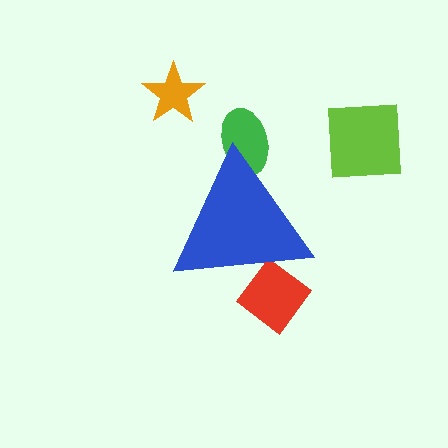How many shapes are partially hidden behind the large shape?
2 shapes are partially hidden.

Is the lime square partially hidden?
No, the lime square is fully visible.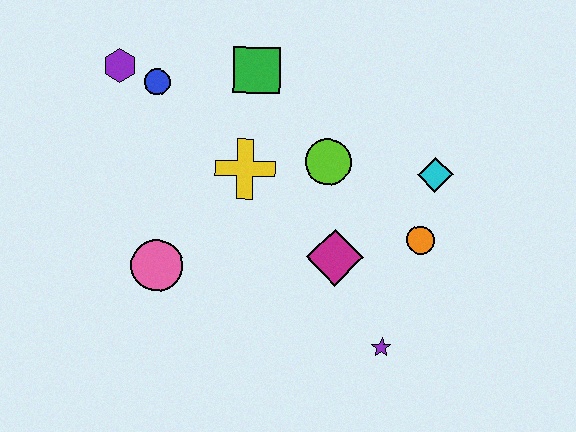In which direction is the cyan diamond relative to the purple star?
The cyan diamond is above the purple star.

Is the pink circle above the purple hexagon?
No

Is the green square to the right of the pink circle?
Yes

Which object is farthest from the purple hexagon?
The purple star is farthest from the purple hexagon.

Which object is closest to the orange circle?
The cyan diamond is closest to the orange circle.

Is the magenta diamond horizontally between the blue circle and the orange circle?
Yes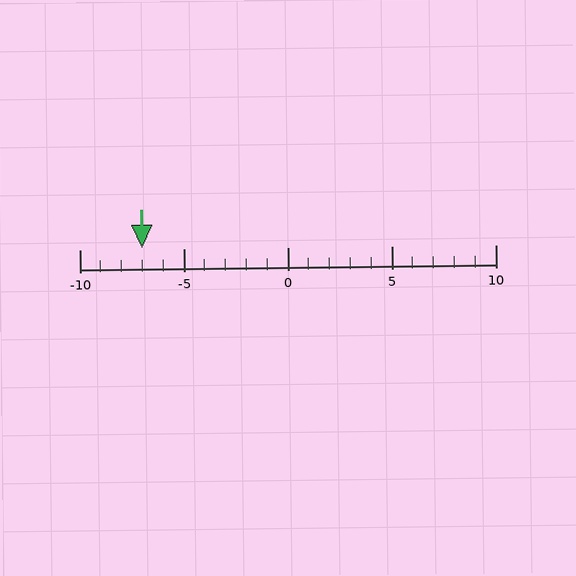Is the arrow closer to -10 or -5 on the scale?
The arrow is closer to -5.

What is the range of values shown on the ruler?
The ruler shows values from -10 to 10.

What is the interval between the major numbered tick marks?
The major tick marks are spaced 5 units apart.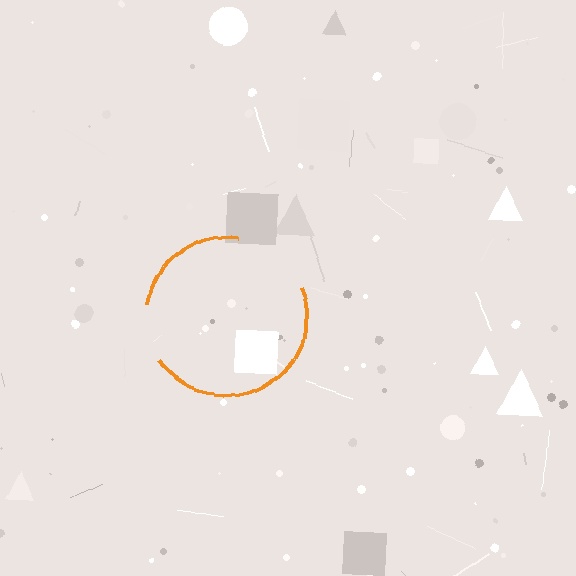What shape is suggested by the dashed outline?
The dashed outline suggests a circle.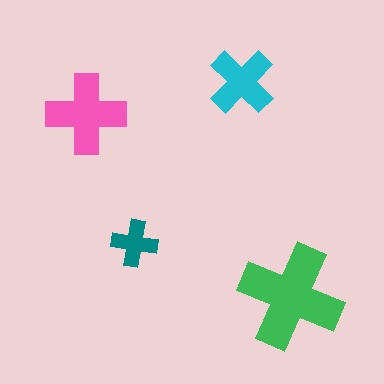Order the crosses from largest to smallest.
the green one, the pink one, the cyan one, the teal one.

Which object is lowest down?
The green cross is bottommost.